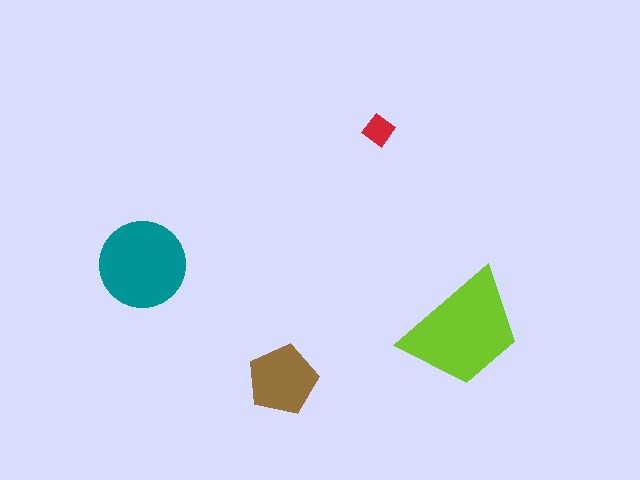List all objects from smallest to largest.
The red diamond, the brown pentagon, the teal circle, the lime trapezoid.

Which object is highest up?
The red diamond is topmost.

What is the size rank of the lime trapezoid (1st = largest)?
1st.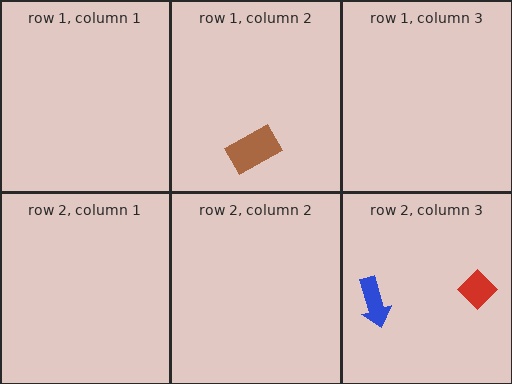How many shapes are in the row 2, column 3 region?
2.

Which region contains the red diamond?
The row 2, column 3 region.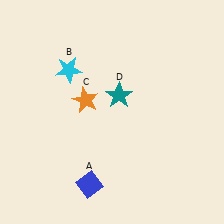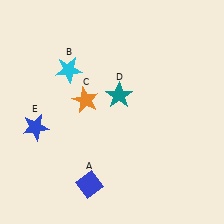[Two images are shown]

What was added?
A blue star (E) was added in Image 2.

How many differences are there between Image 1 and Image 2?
There is 1 difference between the two images.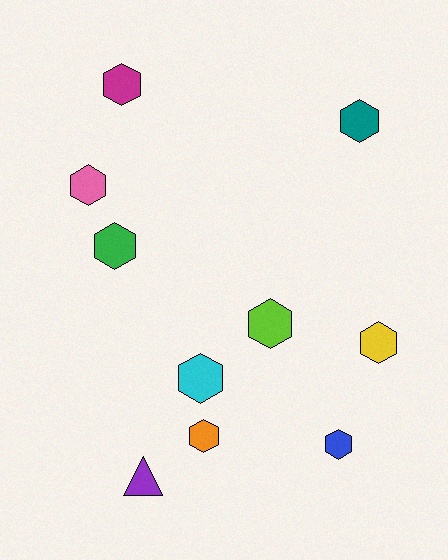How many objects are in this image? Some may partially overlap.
There are 10 objects.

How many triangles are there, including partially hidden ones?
There is 1 triangle.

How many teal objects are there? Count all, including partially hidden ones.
There is 1 teal object.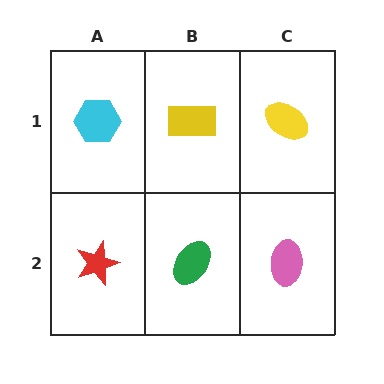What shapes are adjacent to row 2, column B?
A yellow rectangle (row 1, column B), a red star (row 2, column A), a pink ellipse (row 2, column C).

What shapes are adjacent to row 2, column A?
A cyan hexagon (row 1, column A), a green ellipse (row 2, column B).